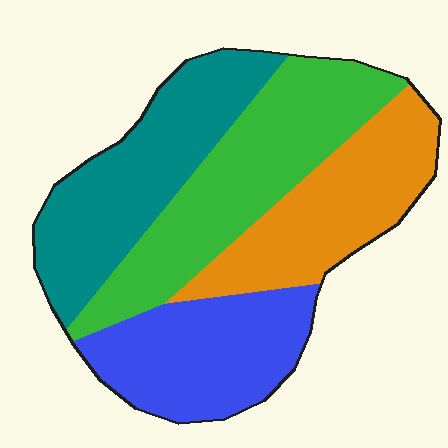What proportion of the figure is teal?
Teal covers about 25% of the figure.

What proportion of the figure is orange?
Orange covers 23% of the figure.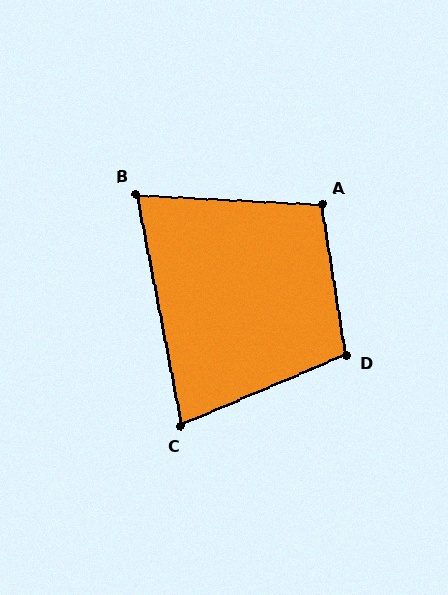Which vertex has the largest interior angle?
D, at approximately 104 degrees.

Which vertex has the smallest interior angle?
B, at approximately 76 degrees.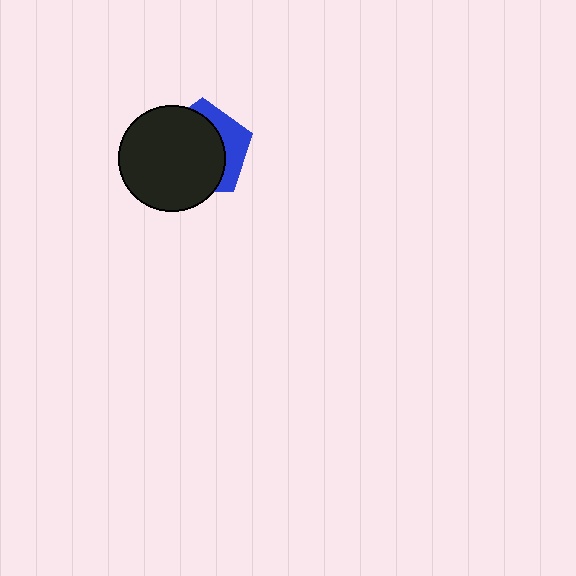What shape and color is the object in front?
The object in front is a black circle.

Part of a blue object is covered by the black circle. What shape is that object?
It is a pentagon.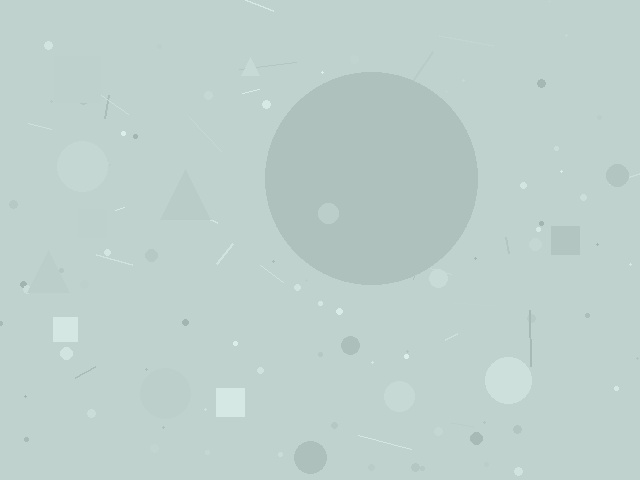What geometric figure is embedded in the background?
A circle is embedded in the background.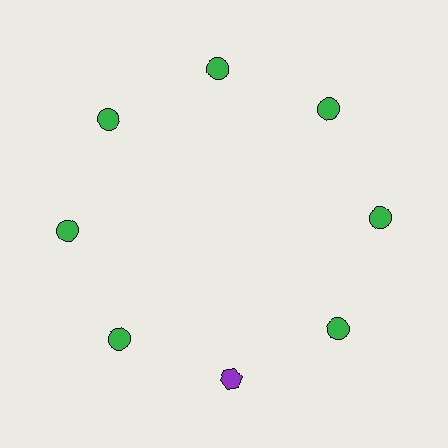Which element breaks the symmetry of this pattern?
The purple hexagon at roughly the 6 o'clock position breaks the symmetry. All other shapes are green circles.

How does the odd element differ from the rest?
It differs in both color (purple instead of green) and shape (hexagon instead of circle).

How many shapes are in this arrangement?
There are 8 shapes arranged in a ring pattern.